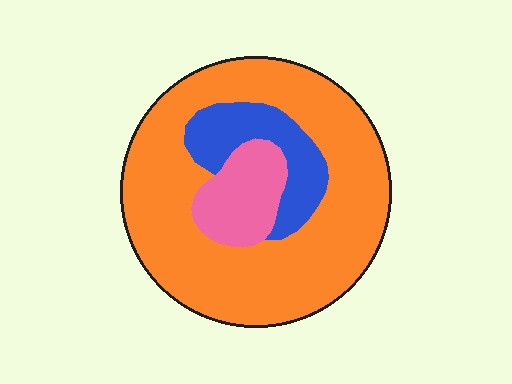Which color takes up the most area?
Orange, at roughly 70%.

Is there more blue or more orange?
Orange.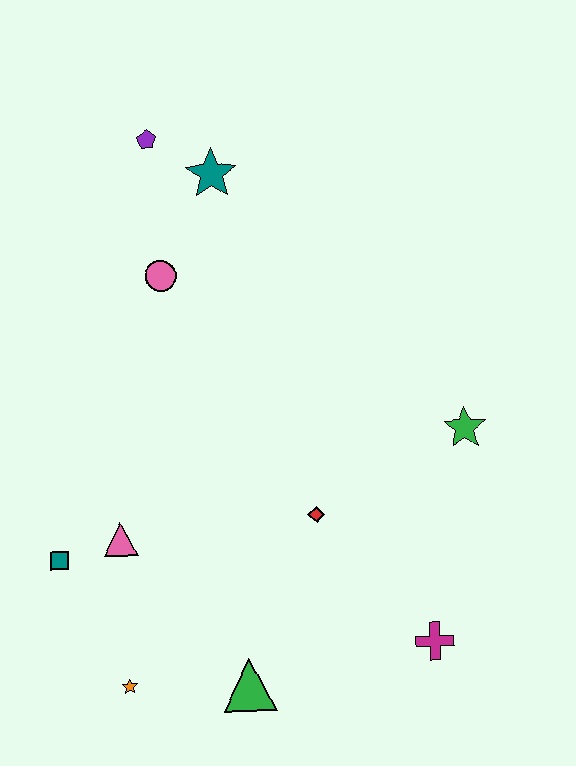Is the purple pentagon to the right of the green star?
No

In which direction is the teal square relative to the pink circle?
The teal square is below the pink circle.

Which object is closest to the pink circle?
The teal star is closest to the pink circle.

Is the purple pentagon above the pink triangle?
Yes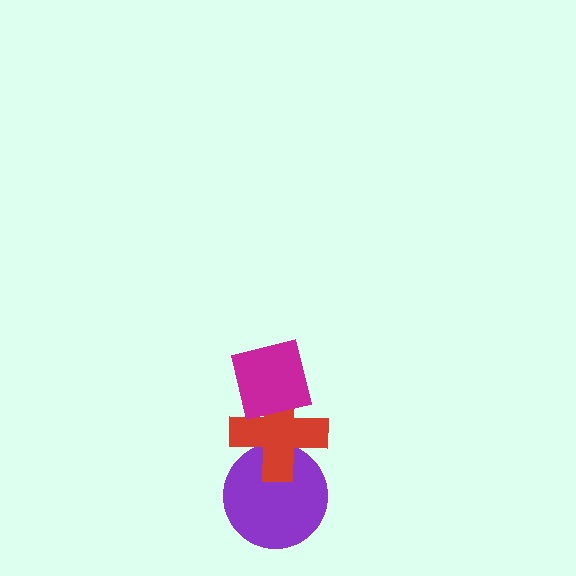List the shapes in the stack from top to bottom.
From top to bottom: the magenta square, the red cross, the purple circle.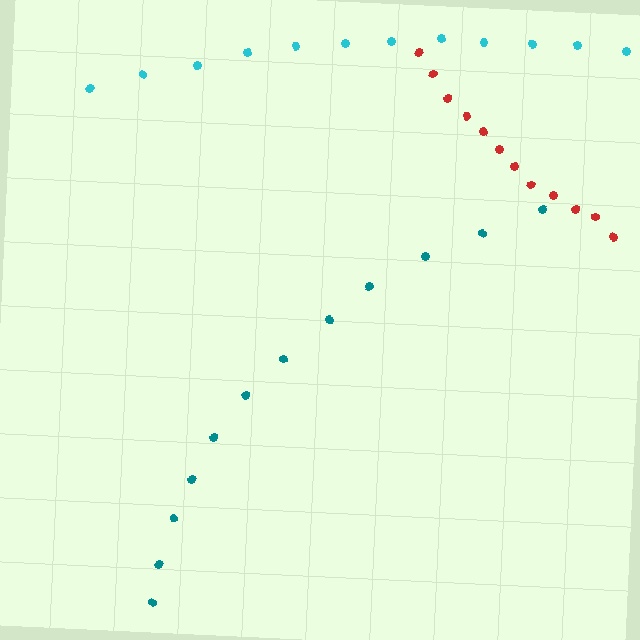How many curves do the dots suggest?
There are 3 distinct paths.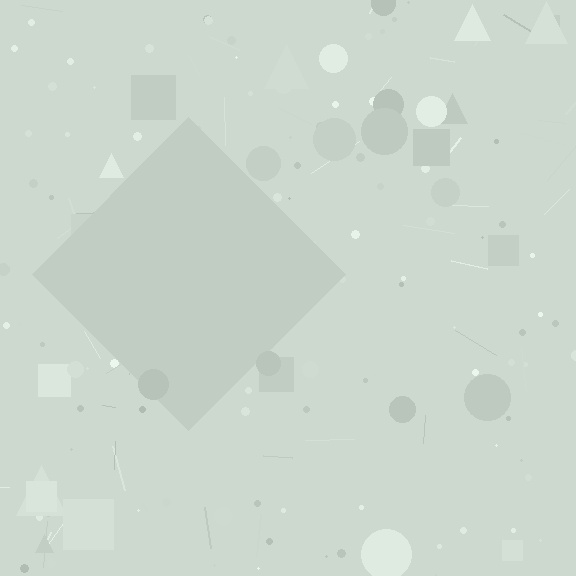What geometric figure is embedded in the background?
A diamond is embedded in the background.